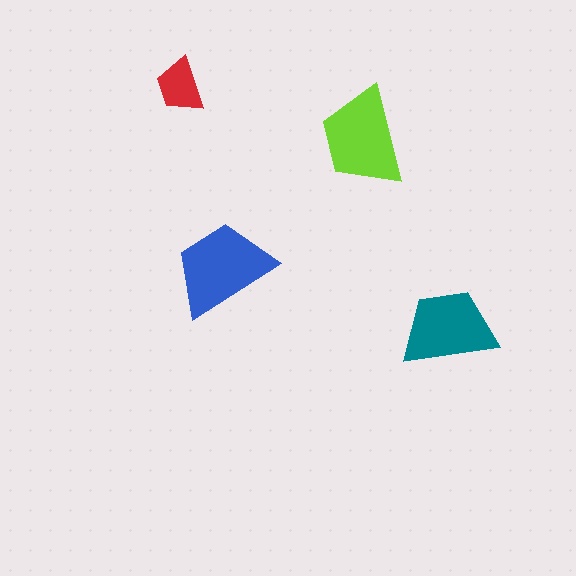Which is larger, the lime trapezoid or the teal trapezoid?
The lime one.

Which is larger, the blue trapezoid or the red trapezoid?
The blue one.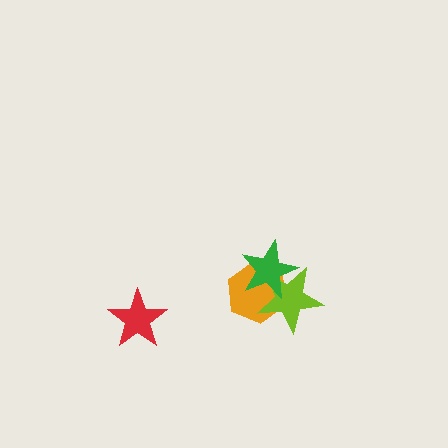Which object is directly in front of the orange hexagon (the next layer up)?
The lime star is directly in front of the orange hexagon.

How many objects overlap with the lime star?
2 objects overlap with the lime star.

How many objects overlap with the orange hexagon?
2 objects overlap with the orange hexagon.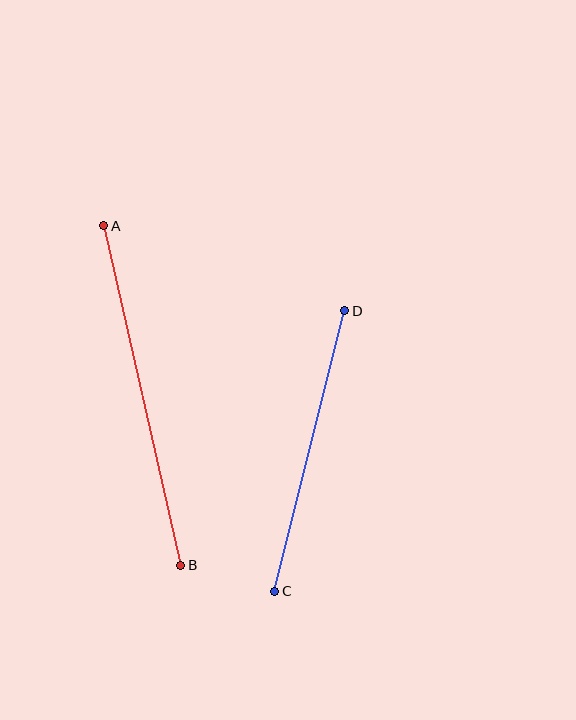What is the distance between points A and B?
The distance is approximately 348 pixels.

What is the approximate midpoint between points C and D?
The midpoint is at approximately (310, 451) pixels.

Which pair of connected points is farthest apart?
Points A and B are farthest apart.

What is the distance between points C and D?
The distance is approximately 289 pixels.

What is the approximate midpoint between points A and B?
The midpoint is at approximately (142, 395) pixels.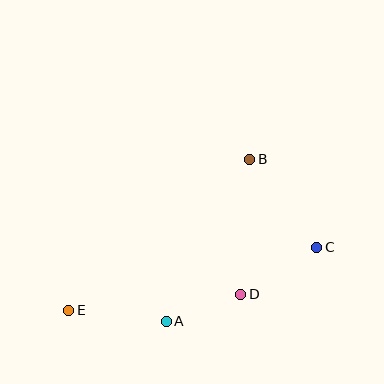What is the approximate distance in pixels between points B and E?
The distance between B and E is approximately 236 pixels.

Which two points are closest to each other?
Points A and D are closest to each other.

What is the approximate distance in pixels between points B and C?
The distance between B and C is approximately 110 pixels.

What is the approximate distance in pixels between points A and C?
The distance between A and C is approximately 168 pixels.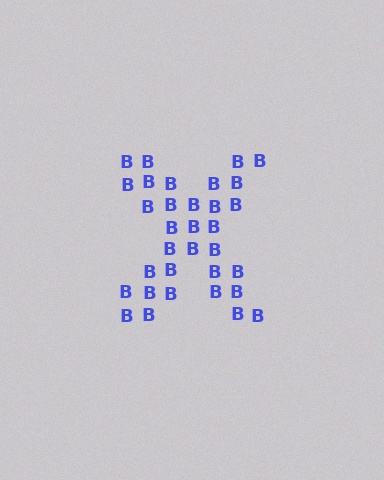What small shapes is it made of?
It is made of small letter B's.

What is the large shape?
The large shape is the letter X.